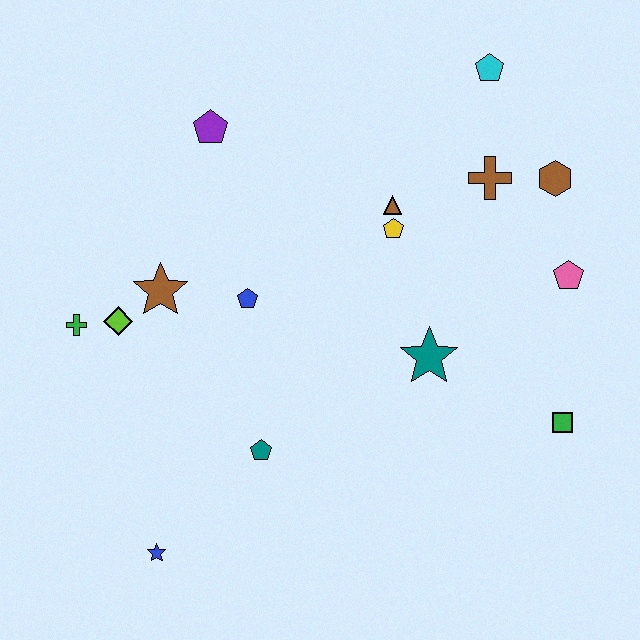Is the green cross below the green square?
No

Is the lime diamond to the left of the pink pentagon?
Yes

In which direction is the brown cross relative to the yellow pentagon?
The brown cross is to the right of the yellow pentagon.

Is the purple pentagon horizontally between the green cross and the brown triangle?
Yes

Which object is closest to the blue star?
The teal pentagon is closest to the blue star.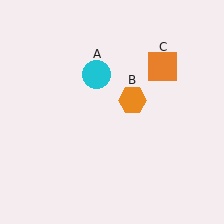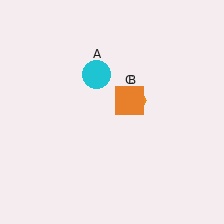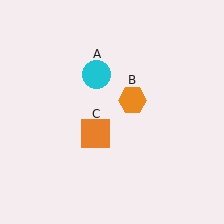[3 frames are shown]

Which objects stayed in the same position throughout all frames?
Cyan circle (object A) and orange hexagon (object B) remained stationary.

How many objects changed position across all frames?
1 object changed position: orange square (object C).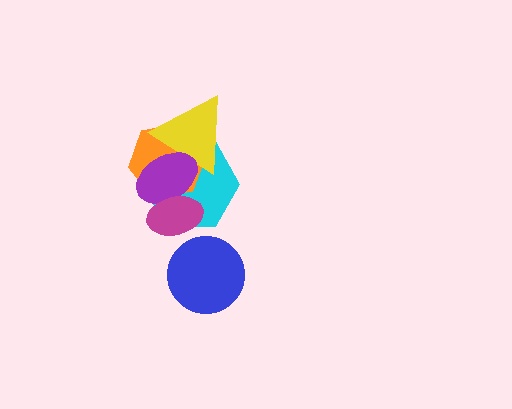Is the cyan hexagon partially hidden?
Yes, it is partially covered by another shape.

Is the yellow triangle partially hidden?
Yes, it is partially covered by another shape.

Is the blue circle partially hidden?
No, no other shape covers it.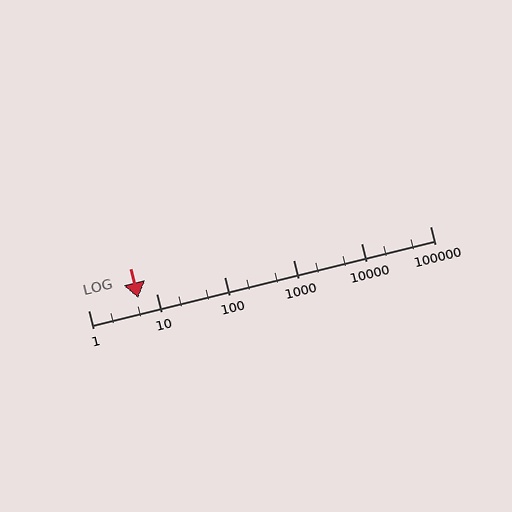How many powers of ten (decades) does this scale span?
The scale spans 5 decades, from 1 to 100000.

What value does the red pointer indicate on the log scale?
The pointer indicates approximately 5.4.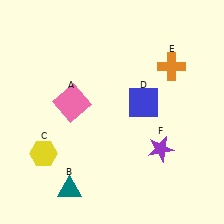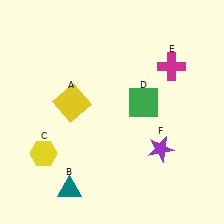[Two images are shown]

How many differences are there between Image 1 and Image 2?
There are 3 differences between the two images.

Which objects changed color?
A changed from pink to yellow. D changed from blue to green. E changed from orange to magenta.